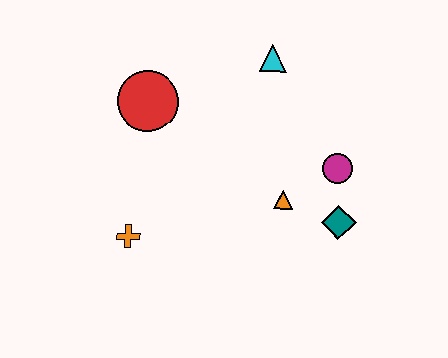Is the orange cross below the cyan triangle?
Yes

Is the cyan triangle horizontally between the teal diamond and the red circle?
Yes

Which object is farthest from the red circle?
The teal diamond is farthest from the red circle.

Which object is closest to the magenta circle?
The teal diamond is closest to the magenta circle.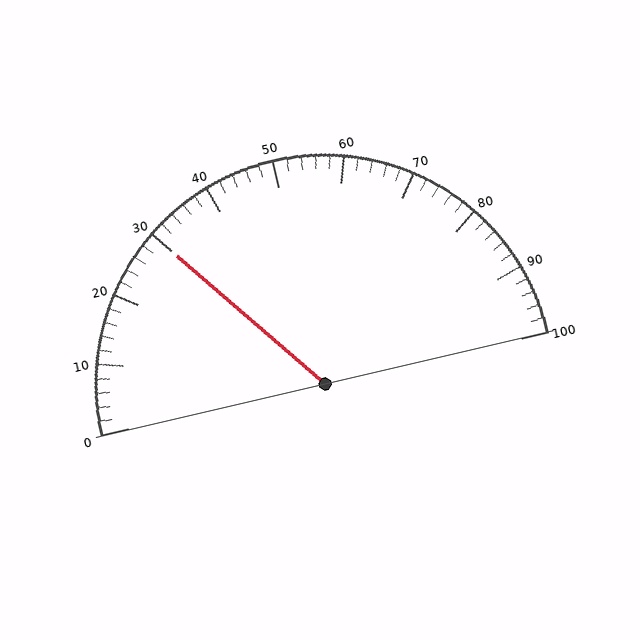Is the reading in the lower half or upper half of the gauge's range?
The reading is in the lower half of the range (0 to 100).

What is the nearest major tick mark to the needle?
The nearest major tick mark is 30.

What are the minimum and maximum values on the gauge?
The gauge ranges from 0 to 100.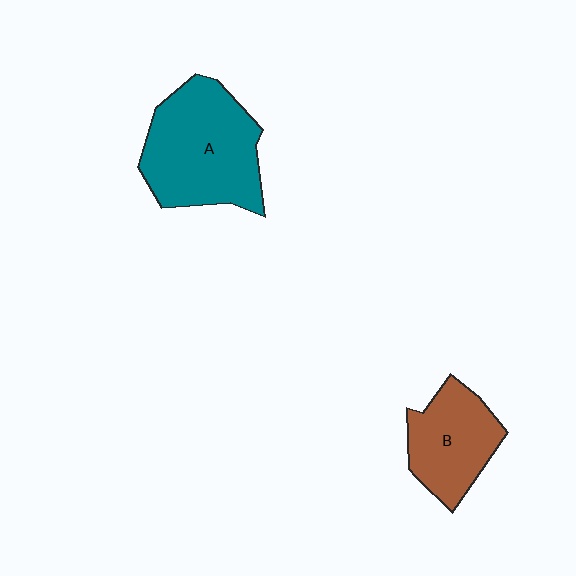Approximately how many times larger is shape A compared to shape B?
Approximately 1.6 times.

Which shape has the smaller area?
Shape B (brown).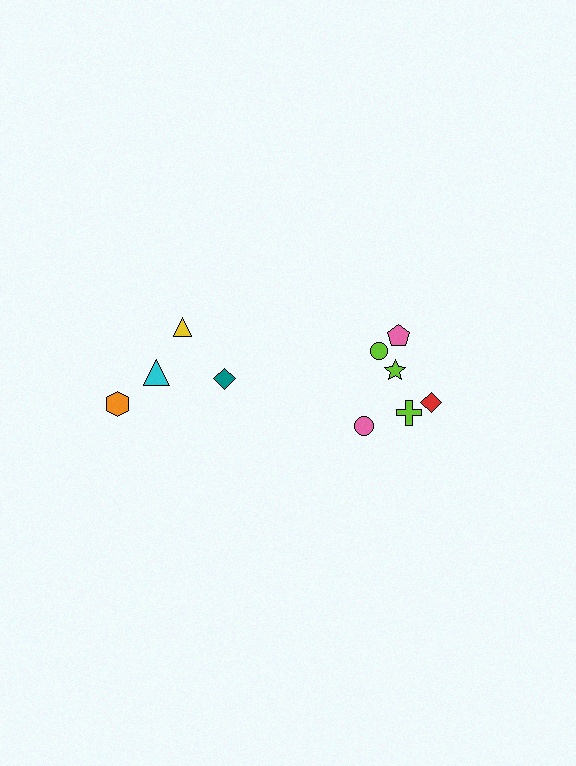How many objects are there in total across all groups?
There are 10 objects.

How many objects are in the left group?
There are 4 objects.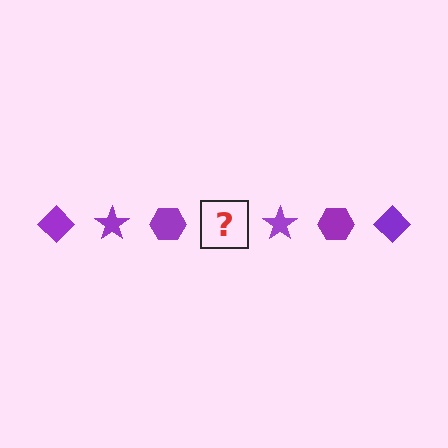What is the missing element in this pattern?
The missing element is a purple diamond.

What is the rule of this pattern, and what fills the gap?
The rule is that the pattern cycles through diamond, star, hexagon shapes in purple. The gap should be filled with a purple diamond.